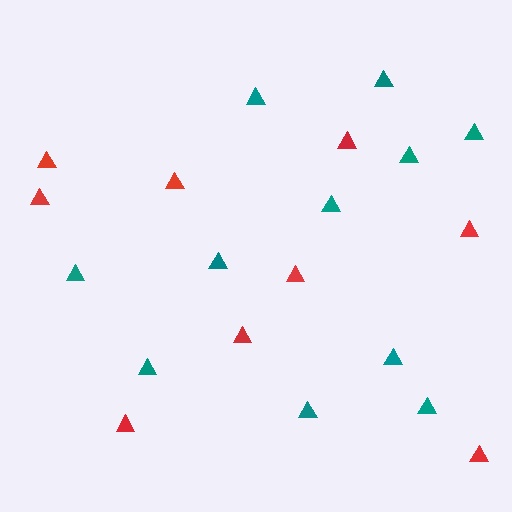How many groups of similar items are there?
There are 2 groups: one group of red triangles (9) and one group of teal triangles (11).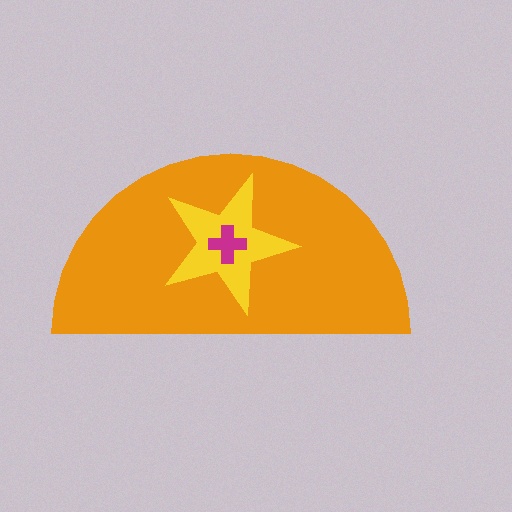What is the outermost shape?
The orange semicircle.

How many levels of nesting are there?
3.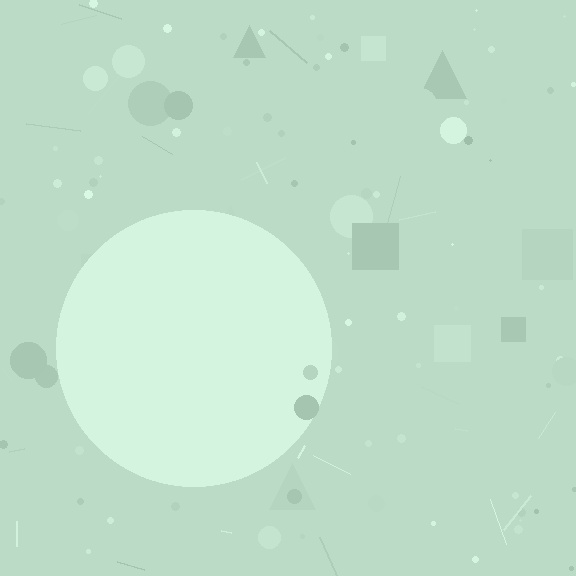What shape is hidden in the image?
A circle is hidden in the image.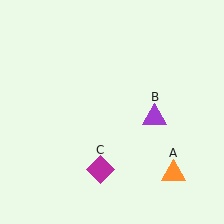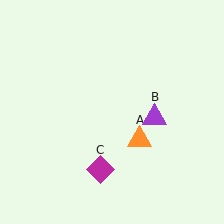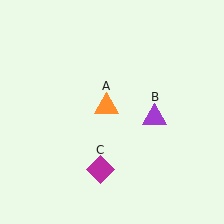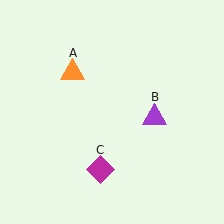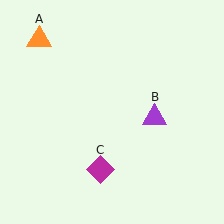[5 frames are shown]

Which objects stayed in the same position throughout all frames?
Purple triangle (object B) and magenta diamond (object C) remained stationary.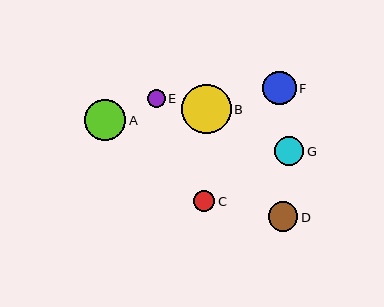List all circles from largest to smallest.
From largest to smallest: B, A, F, D, G, C, E.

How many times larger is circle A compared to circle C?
Circle A is approximately 2.0 times the size of circle C.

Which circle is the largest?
Circle B is the largest with a size of approximately 50 pixels.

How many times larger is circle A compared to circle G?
Circle A is approximately 1.4 times the size of circle G.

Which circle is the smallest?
Circle E is the smallest with a size of approximately 18 pixels.